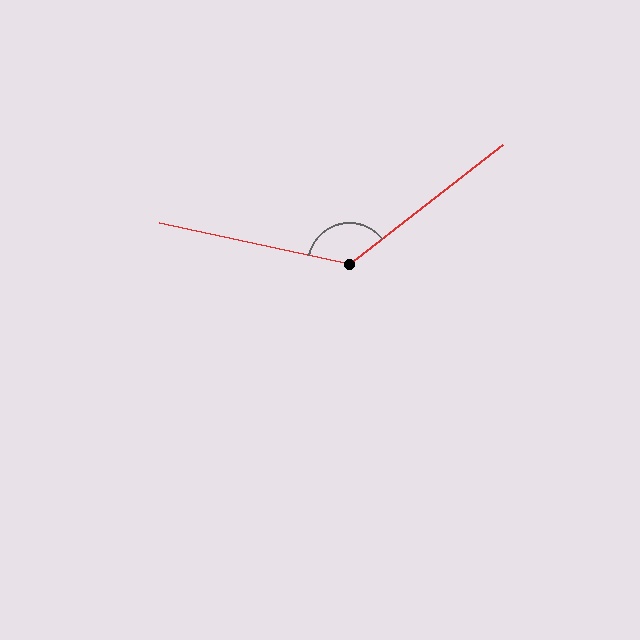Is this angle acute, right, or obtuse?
It is obtuse.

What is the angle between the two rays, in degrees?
Approximately 130 degrees.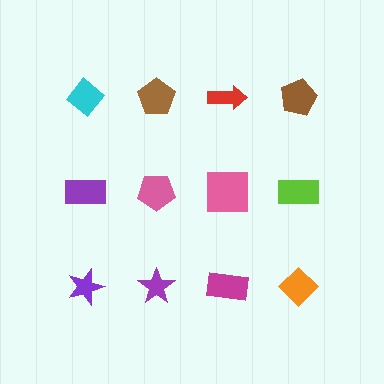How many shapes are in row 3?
4 shapes.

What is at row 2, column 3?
A pink square.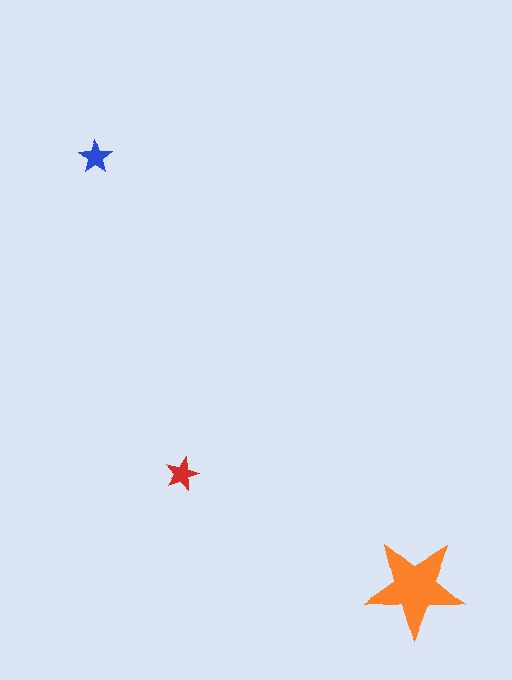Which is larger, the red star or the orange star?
The orange one.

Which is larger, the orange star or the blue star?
The orange one.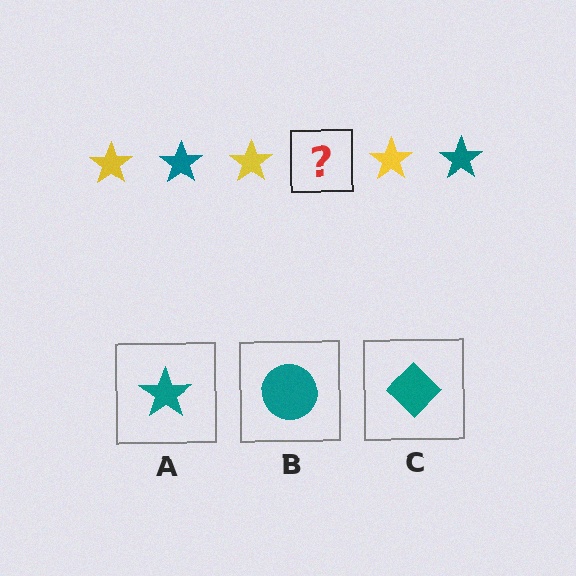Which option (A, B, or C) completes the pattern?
A.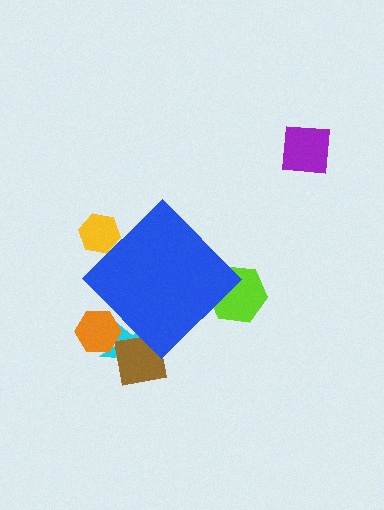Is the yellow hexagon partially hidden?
Yes, the yellow hexagon is partially hidden behind the blue diamond.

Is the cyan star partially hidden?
Yes, the cyan star is partially hidden behind the blue diamond.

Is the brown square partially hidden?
Yes, the brown square is partially hidden behind the blue diamond.